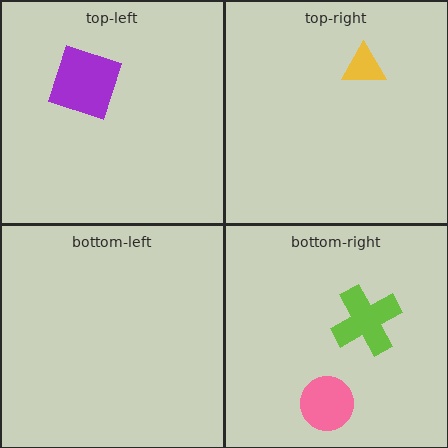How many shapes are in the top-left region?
1.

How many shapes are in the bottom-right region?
2.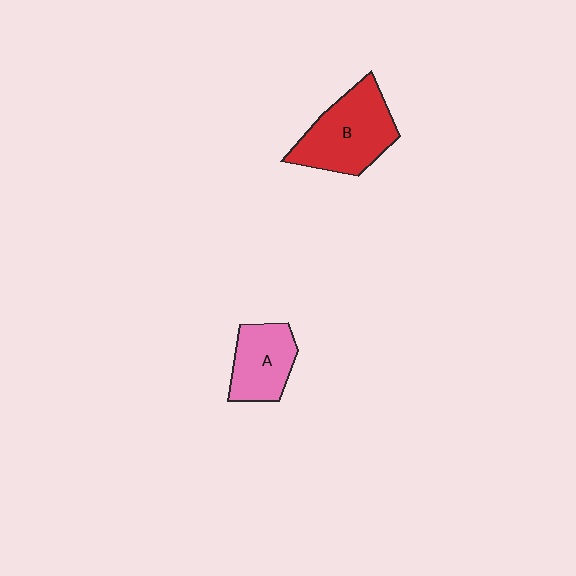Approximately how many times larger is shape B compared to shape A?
Approximately 1.5 times.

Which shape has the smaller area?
Shape A (pink).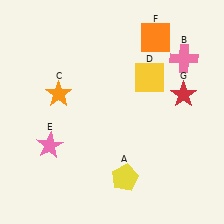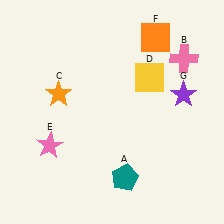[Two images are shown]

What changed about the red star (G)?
In Image 1, G is red. In Image 2, it changed to purple.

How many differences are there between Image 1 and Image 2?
There are 2 differences between the two images.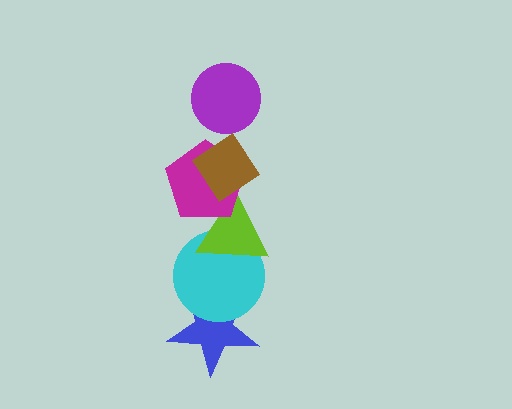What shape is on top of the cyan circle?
The lime triangle is on top of the cyan circle.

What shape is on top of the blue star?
The cyan circle is on top of the blue star.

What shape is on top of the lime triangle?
The magenta pentagon is on top of the lime triangle.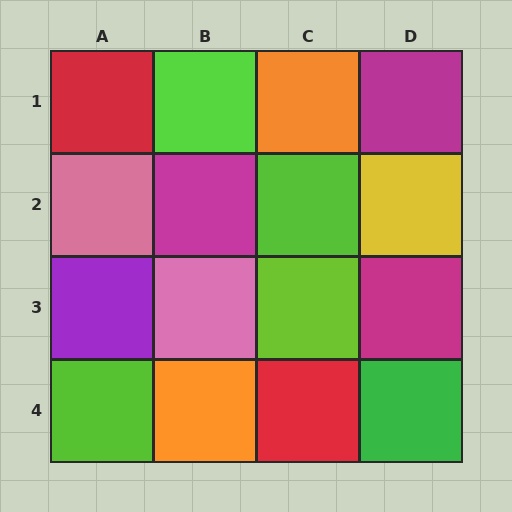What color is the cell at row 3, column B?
Pink.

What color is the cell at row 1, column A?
Red.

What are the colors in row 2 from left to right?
Pink, magenta, lime, yellow.